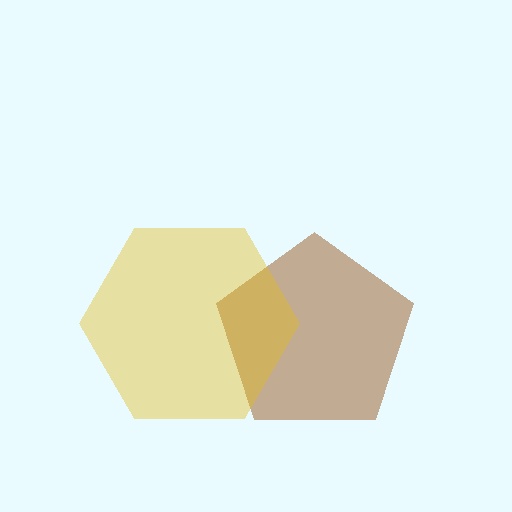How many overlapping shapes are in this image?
There are 2 overlapping shapes in the image.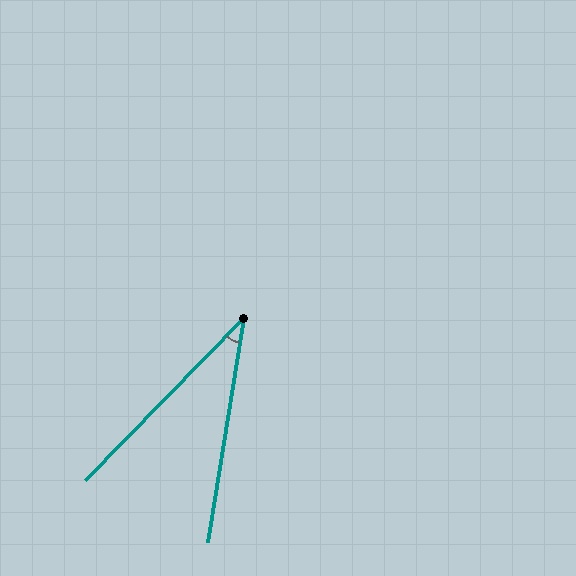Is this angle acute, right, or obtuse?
It is acute.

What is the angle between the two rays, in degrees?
Approximately 35 degrees.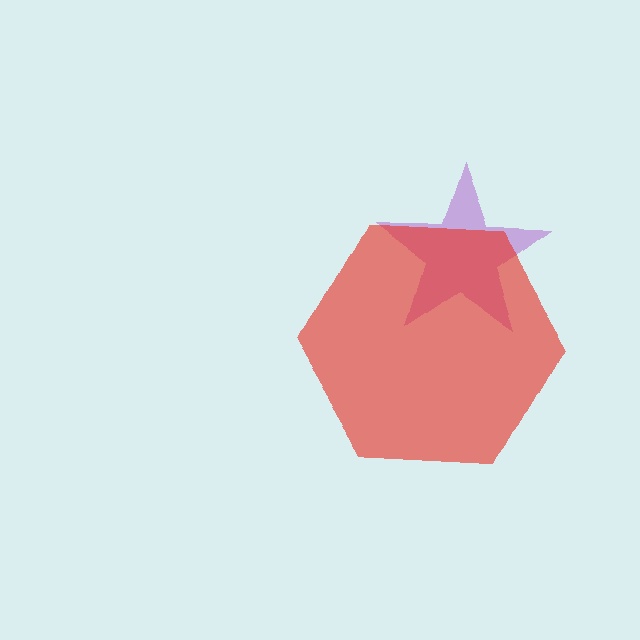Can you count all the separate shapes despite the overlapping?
Yes, there are 2 separate shapes.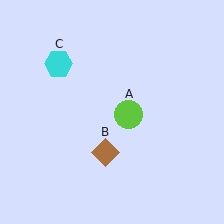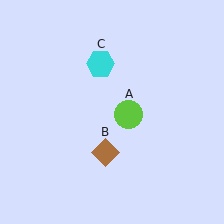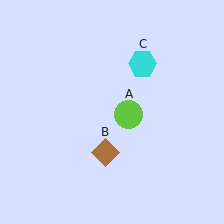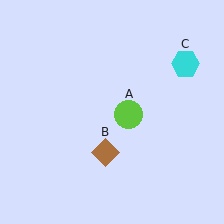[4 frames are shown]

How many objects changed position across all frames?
1 object changed position: cyan hexagon (object C).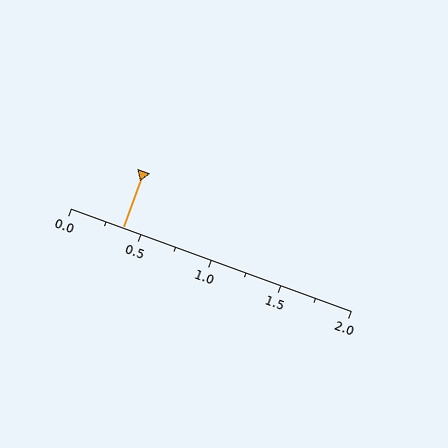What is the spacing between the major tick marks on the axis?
The major ticks are spaced 0.5 apart.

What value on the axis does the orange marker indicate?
The marker indicates approximately 0.38.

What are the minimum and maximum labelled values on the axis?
The axis runs from 0.0 to 2.0.